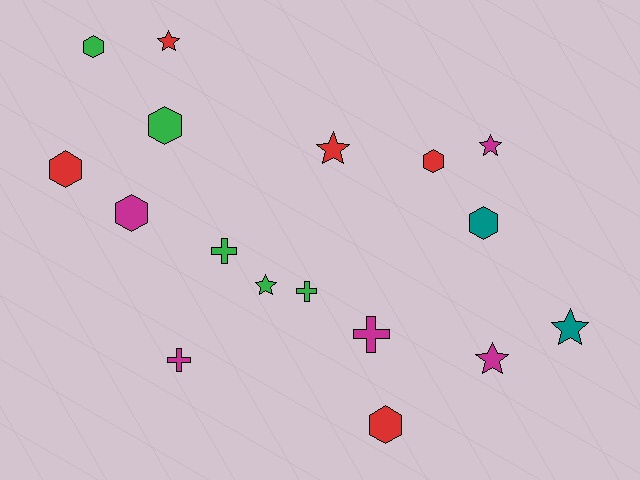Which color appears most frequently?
Red, with 5 objects.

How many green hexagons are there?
There are 2 green hexagons.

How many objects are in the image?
There are 17 objects.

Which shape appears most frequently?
Hexagon, with 7 objects.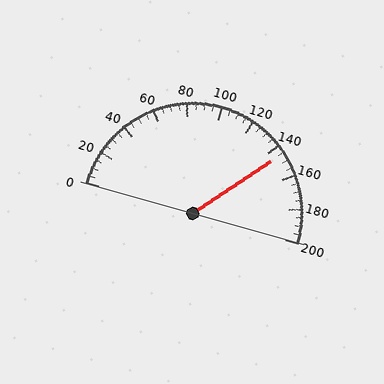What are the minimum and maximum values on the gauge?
The gauge ranges from 0 to 200.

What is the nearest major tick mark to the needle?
The nearest major tick mark is 140.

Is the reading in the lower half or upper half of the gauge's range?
The reading is in the upper half of the range (0 to 200).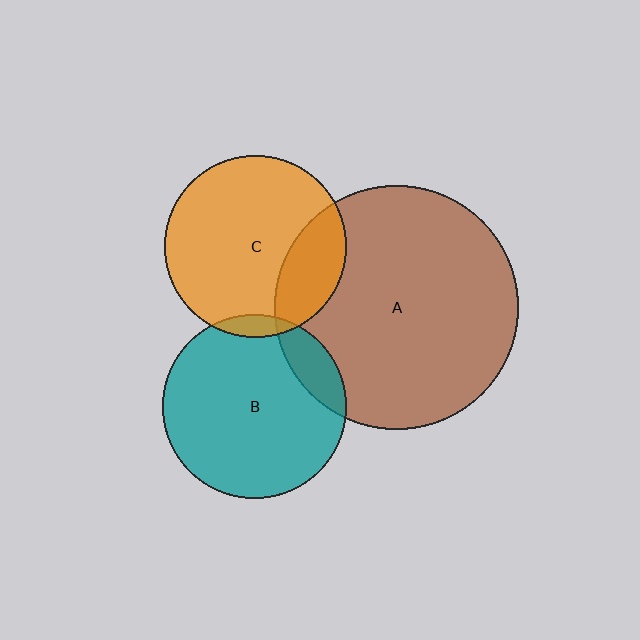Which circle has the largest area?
Circle A (brown).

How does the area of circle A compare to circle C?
Approximately 1.8 times.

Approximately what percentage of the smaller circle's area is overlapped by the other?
Approximately 25%.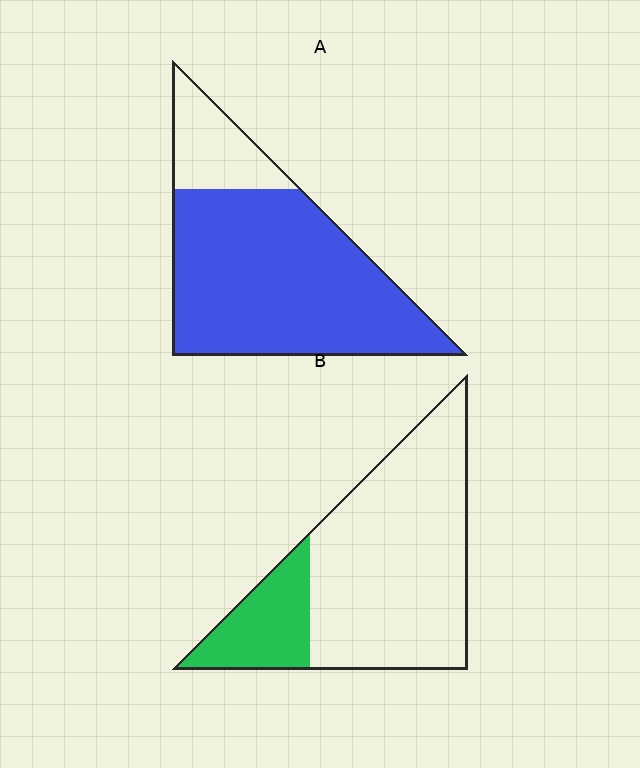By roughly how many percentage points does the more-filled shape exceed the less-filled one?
By roughly 60 percentage points (A over B).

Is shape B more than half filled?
No.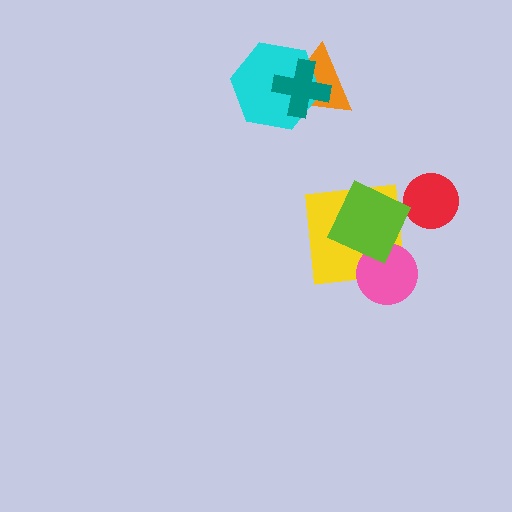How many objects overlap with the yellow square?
2 objects overlap with the yellow square.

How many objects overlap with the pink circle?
2 objects overlap with the pink circle.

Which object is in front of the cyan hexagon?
The teal cross is in front of the cyan hexagon.